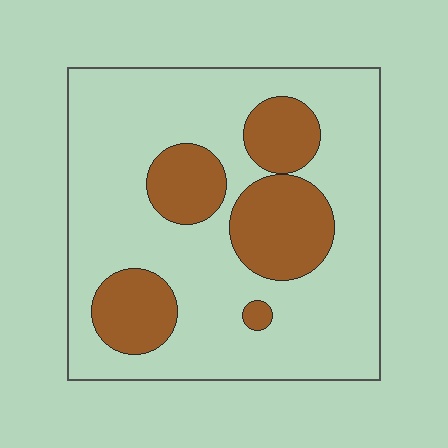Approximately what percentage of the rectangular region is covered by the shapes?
Approximately 25%.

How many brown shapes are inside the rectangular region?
5.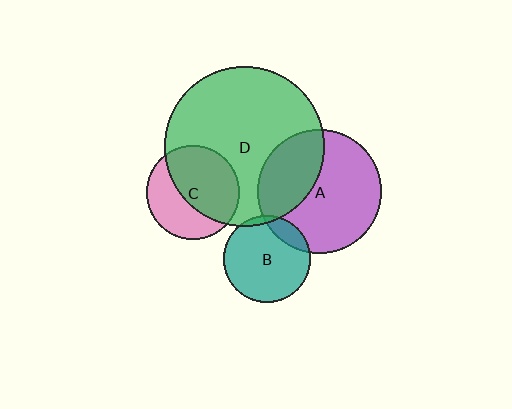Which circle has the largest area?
Circle D (green).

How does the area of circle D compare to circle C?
Approximately 3.0 times.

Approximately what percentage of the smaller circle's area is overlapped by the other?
Approximately 15%.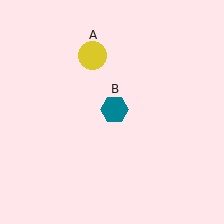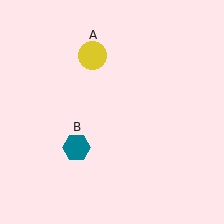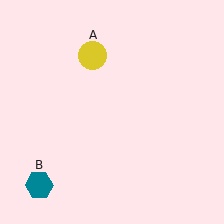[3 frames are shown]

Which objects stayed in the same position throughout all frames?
Yellow circle (object A) remained stationary.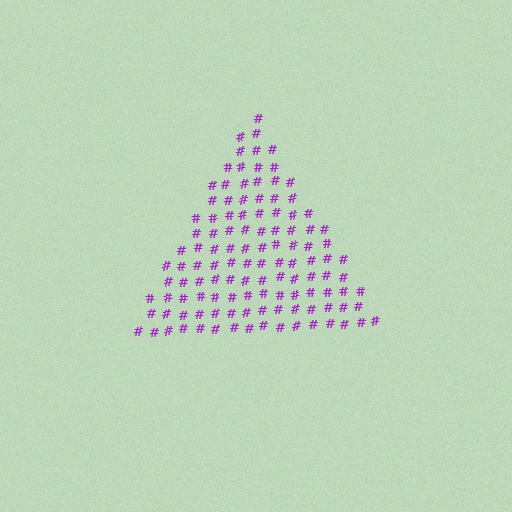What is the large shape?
The large shape is a triangle.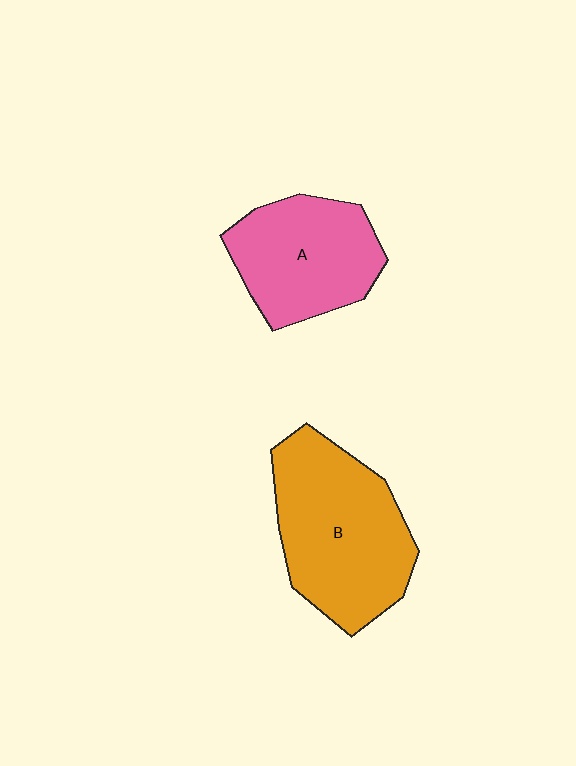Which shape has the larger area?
Shape B (orange).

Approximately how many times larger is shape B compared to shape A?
Approximately 1.3 times.